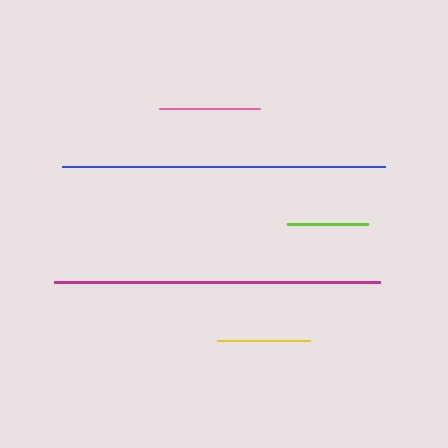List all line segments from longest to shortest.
From longest to shortest: magenta, blue, pink, yellow, lime.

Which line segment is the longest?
The magenta line is the longest at approximately 327 pixels.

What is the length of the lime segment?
The lime segment is approximately 81 pixels long.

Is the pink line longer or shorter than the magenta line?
The magenta line is longer than the pink line.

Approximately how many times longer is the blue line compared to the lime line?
The blue line is approximately 4.0 times the length of the lime line.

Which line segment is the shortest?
The lime line is the shortest at approximately 81 pixels.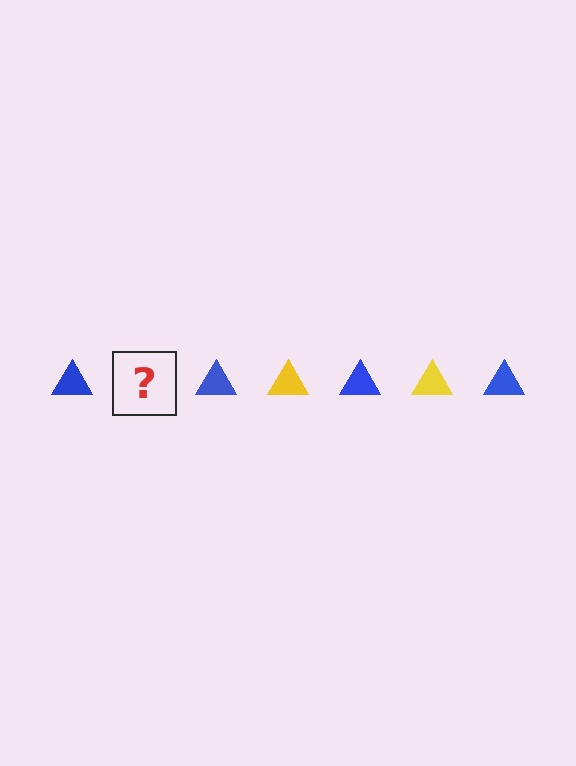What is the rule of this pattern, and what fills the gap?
The rule is that the pattern cycles through blue, yellow triangles. The gap should be filled with a yellow triangle.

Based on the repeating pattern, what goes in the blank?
The blank should be a yellow triangle.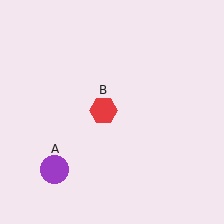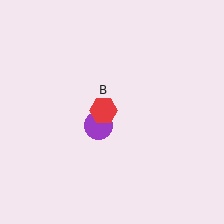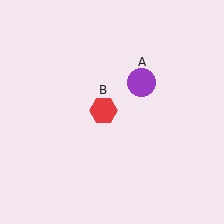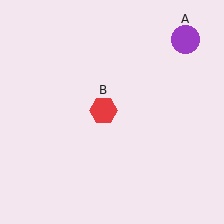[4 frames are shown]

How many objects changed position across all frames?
1 object changed position: purple circle (object A).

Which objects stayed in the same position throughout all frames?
Red hexagon (object B) remained stationary.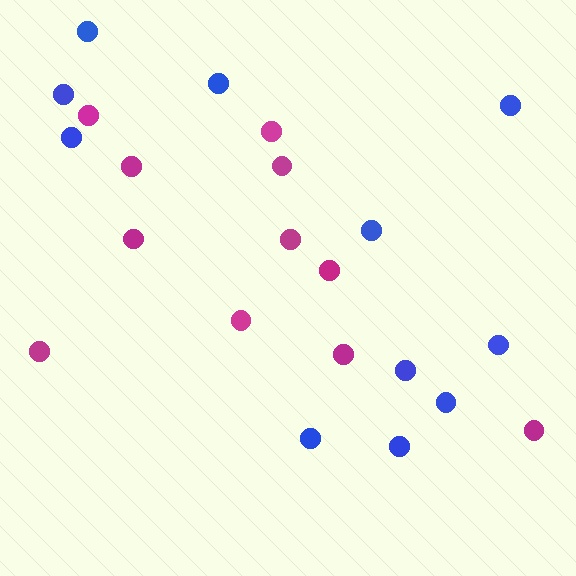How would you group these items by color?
There are 2 groups: one group of blue circles (11) and one group of magenta circles (11).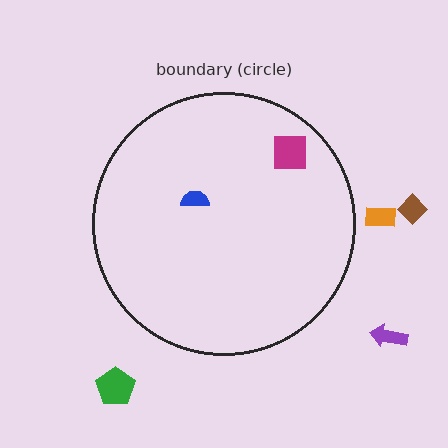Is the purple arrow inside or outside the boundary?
Outside.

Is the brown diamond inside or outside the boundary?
Outside.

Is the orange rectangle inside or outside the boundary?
Outside.